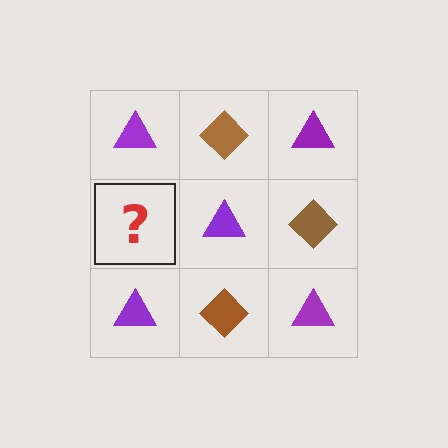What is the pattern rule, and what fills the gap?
The rule is that it alternates purple triangle and brown diamond in a checkerboard pattern. The gap should be filled with a brown diamond.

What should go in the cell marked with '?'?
The missing cell should contain a brown diamond.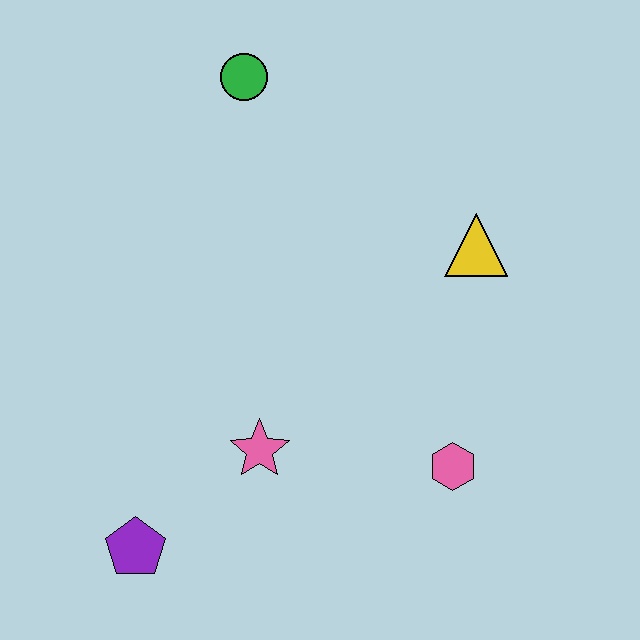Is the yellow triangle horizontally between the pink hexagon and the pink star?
No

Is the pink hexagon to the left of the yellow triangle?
Yes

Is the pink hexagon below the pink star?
Yes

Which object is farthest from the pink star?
The green circle is farthest from the pink star.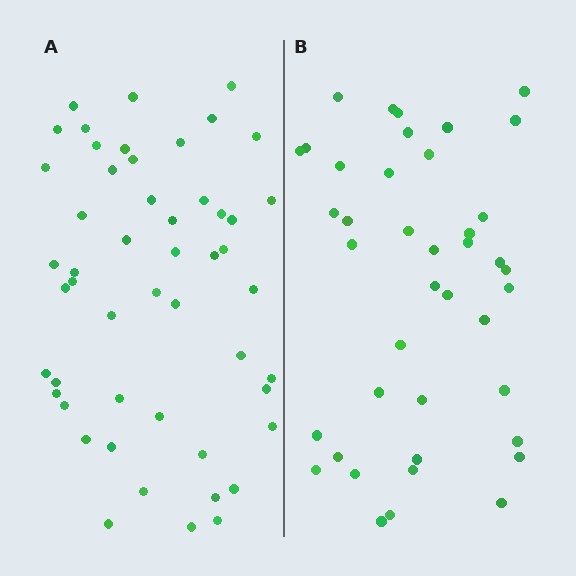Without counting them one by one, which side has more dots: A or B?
Region A (the left region) has more dots.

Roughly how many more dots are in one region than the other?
Region A has roughly 10 or so more dots than region B.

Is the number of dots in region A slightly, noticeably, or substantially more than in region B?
Region A has only slightly more — the two regions are fairly close. The ratio is roughly 1.2 to 1.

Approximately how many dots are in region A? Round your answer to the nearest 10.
About 50 dots. (The exact count is 51, which rounds to 50.)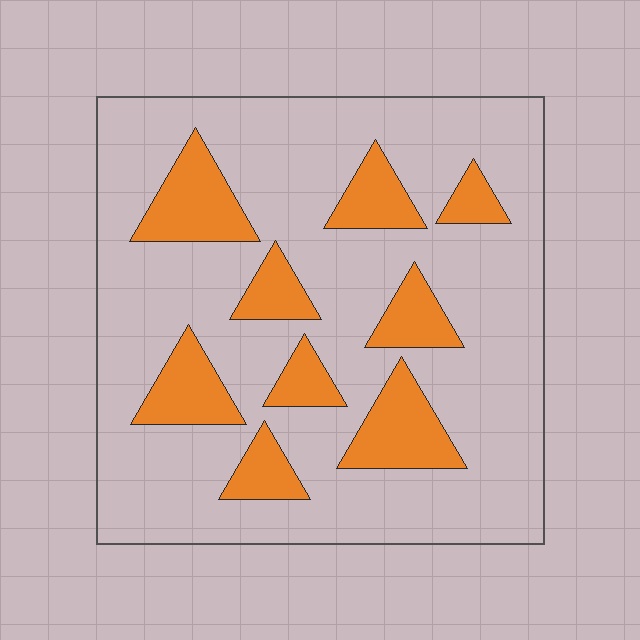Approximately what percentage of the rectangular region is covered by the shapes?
Approximately 20%.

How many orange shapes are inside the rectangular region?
9.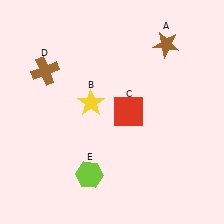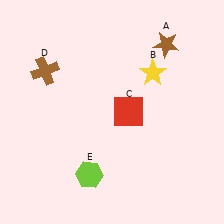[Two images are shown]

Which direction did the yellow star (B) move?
The yellow star (B) moved right.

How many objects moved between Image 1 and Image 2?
1 object moved between the two images.